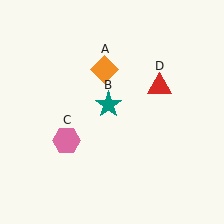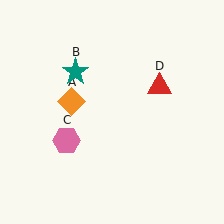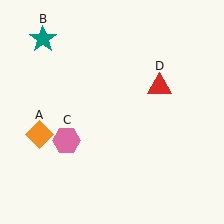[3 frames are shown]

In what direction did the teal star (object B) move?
The teal star (object B) moved up and to the left.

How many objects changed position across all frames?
2 objects changed position: orange diamond (object A), teal star (object B).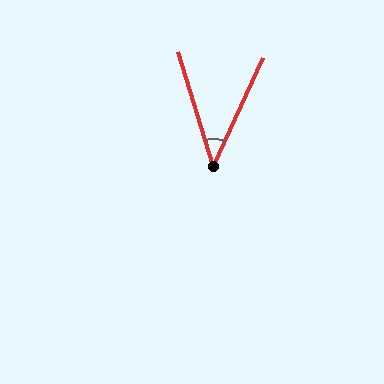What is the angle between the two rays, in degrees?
Approximately 42 degrees.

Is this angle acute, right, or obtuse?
It is acute.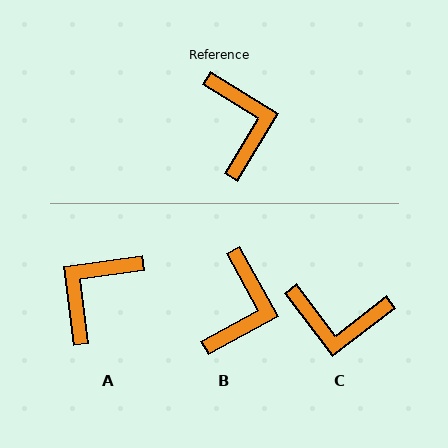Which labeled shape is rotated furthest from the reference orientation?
A, about 129 degrees away.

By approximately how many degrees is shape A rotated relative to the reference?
Approximately 129 degrees counter-clockwise.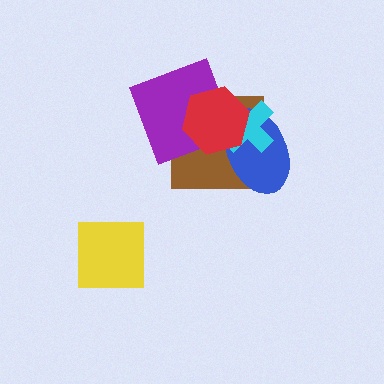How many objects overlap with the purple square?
2 objects overlap with the purple square.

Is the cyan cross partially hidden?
Yes, it is partially covered by another shape.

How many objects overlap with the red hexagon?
4 objects overlap with the red hexagon.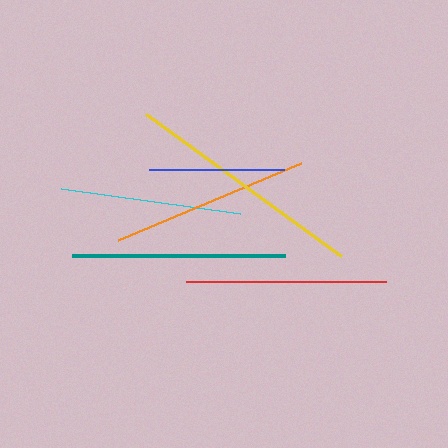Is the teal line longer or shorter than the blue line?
The teal line is longer than the blue line.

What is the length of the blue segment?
The blue segment is approximately 134 pixels long.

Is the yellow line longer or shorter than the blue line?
The yellow line is longer than the blue line.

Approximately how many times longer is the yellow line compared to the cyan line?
The yellow line is approximately 1.3 times the length of the cyan line.